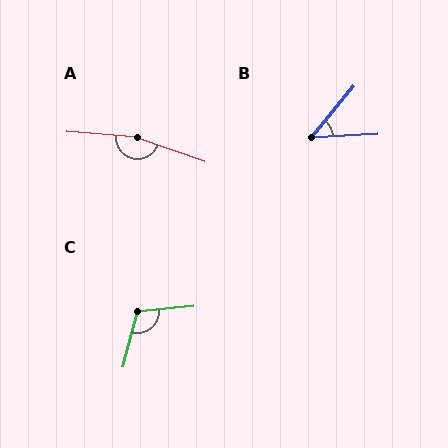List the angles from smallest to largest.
B (48°), C (110°), A (165°).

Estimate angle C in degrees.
Approximately 110 degrees.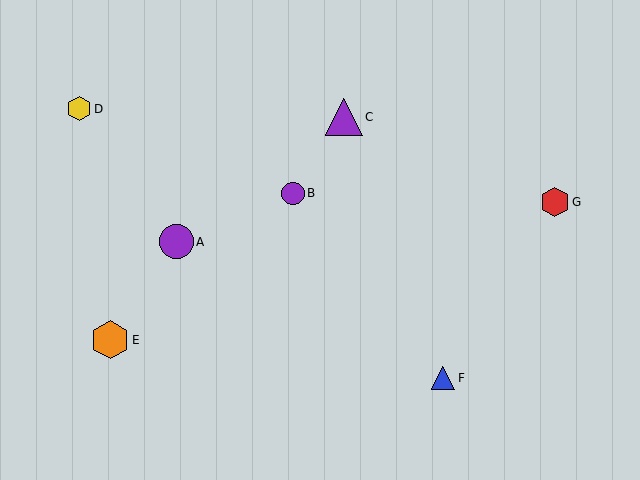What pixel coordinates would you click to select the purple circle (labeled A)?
Click at (176, 242) to select the purple circle A.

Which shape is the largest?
The orange hexagon (labeled E) is the largest.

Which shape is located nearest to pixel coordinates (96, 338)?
The orange hexagon (labeled E) at (110, 340) is nearest to that location.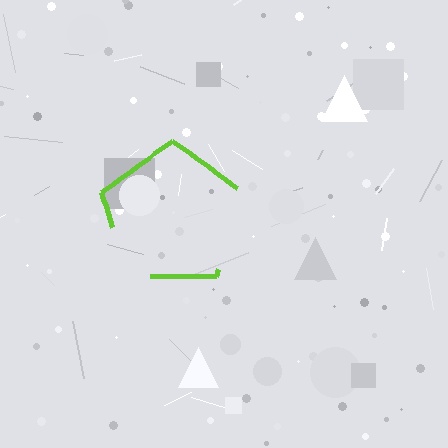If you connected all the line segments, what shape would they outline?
They would outline a pentagon.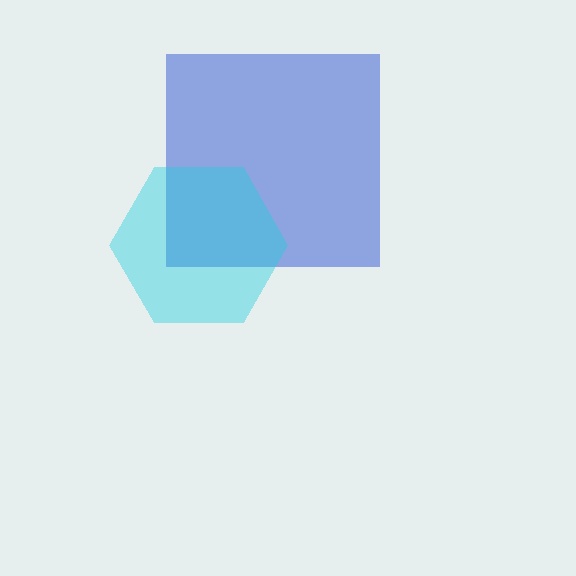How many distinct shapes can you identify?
There are 2 distinct shapes: a blue square, a cyan hexagon.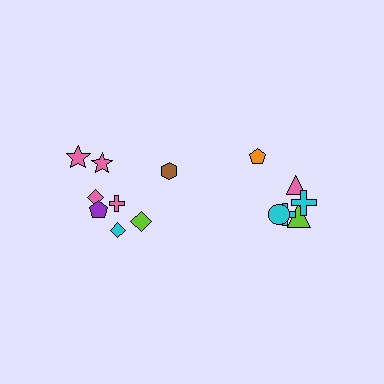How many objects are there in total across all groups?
There are 14 objects.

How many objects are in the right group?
There are 6 objects.